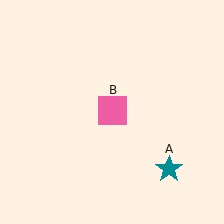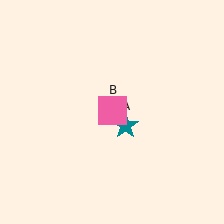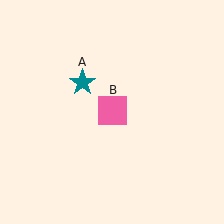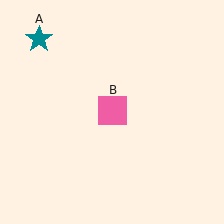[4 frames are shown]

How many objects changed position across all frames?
1 object changed position: teal star (object A).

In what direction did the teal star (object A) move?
The teal star (object A) moved up and to the left.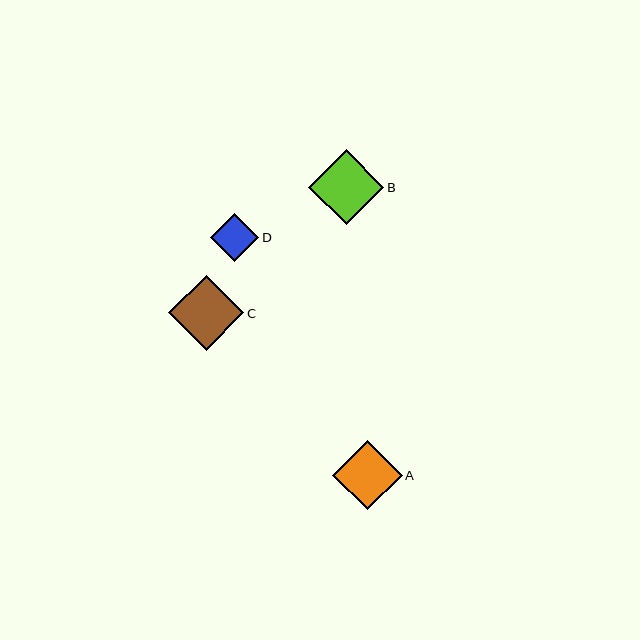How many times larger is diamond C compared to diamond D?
Diamond C is approximately 1.6 times the size of diamond D.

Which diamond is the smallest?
Diamond D is the smallest with a size of approximately 48 pixels.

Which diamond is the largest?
Diamond B is the largest with a size of approximately 75 pixels.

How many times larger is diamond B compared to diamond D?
Diamond B is approximately 1.6 times the size of diamond D.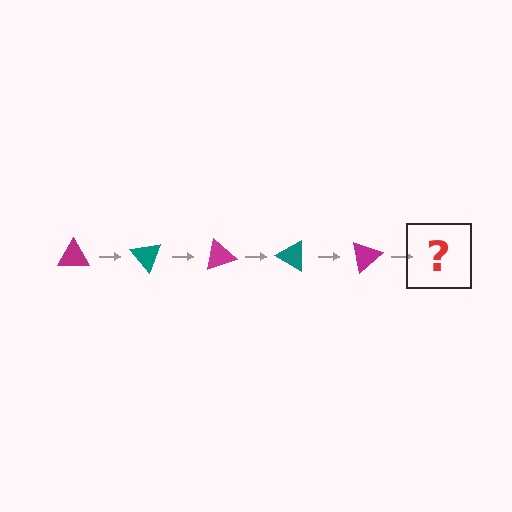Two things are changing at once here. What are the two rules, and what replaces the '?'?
The two rules are that it rotates 50 degrees each step and the color cycles through magenta and teal. The '?' should be a teal triangle, rotated 250 degrees from the start.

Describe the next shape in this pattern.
It should be a teal triangle, rotated 250 degrees from the start.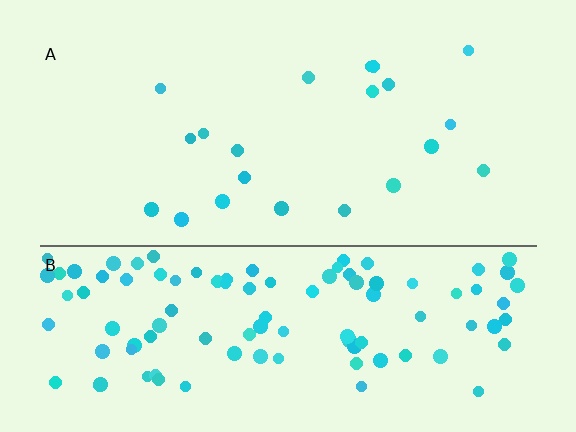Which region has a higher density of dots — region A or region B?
B (the bottom).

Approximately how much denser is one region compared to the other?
Approximately 5.4× — region B over region A.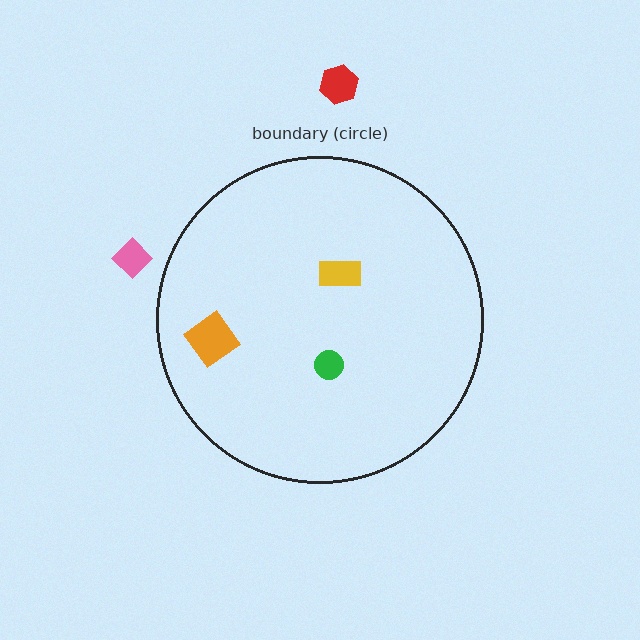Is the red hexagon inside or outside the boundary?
Outside.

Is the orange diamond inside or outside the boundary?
Inside.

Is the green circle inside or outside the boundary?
Inside.